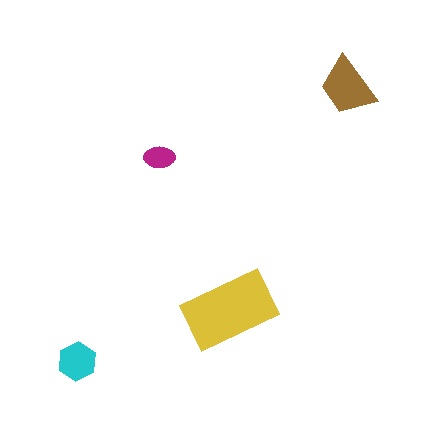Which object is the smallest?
The magenta ellipse.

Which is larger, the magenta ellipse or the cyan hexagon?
The cyan hexagon.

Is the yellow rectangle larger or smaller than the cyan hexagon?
Larger.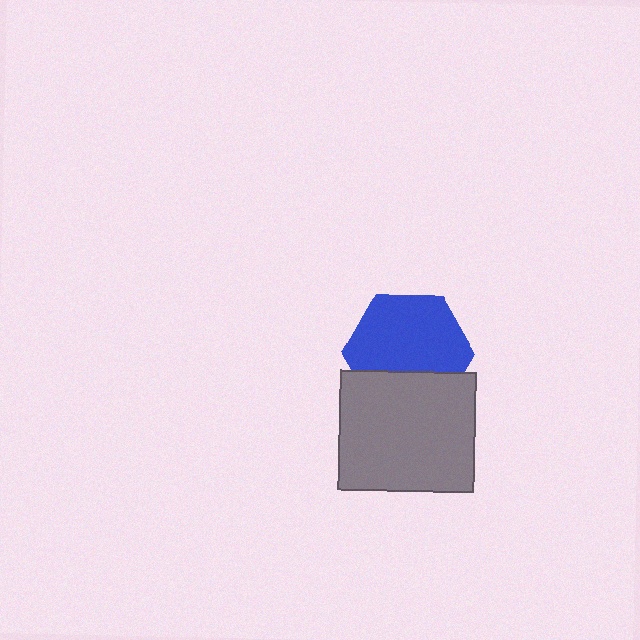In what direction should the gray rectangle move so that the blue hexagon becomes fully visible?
The gray rectangle should move down. That is the shortest direction to clear the overlap and leave the blue hexagon fully visible.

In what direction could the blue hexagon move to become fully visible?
The blue hexagon could move up. That would shift it out from behind the gray rectangle entirely.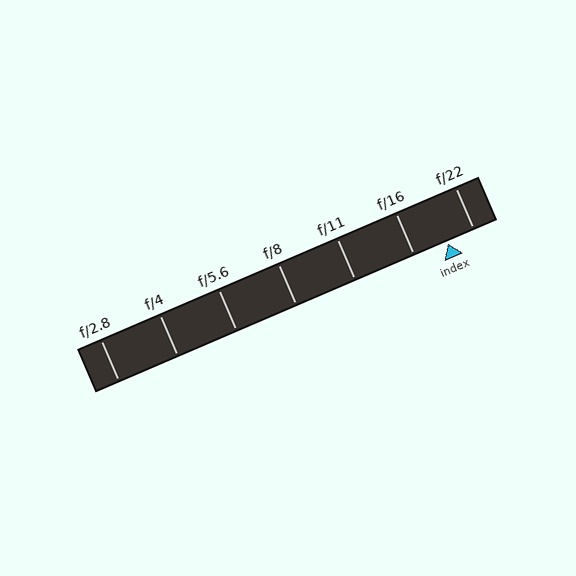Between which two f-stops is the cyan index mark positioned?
The index mark is between f/16 and f/22.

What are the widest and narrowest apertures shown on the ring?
The widest aperture shown is f/2.8 and the narrowest is f/22.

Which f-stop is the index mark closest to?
The index mark is closest to f/22.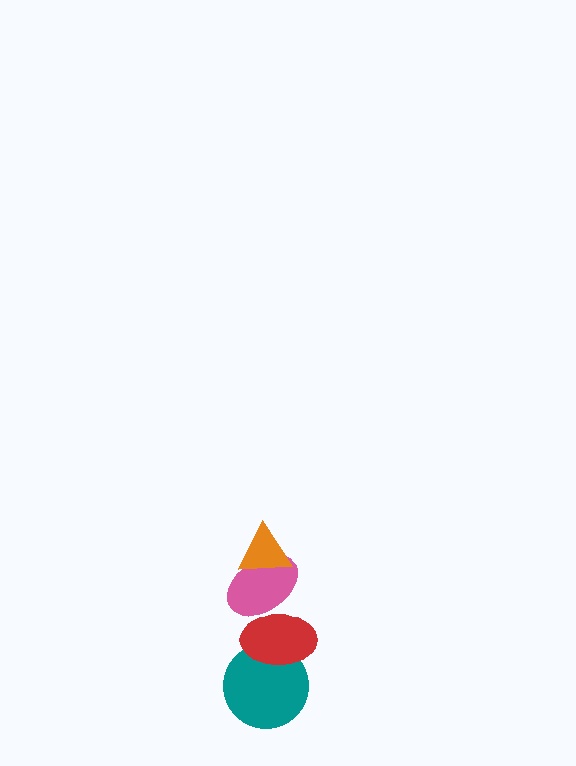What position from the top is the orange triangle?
The orange triangle is 1st from the top.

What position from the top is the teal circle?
The teal circle is 4th from the top.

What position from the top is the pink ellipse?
The pink ellipse is 2nd from the top.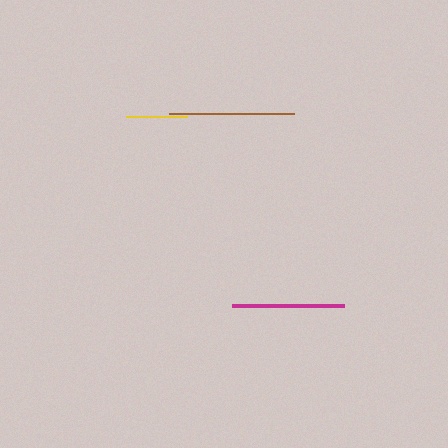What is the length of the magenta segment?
The magenta segment is approximately 112 pixels long.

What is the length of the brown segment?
The brown segment is approximately 125 pixels long.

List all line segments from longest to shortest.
From longest to shortest: brown, magenta, yellow.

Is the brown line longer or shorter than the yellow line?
The brown line is longer than the yellow line.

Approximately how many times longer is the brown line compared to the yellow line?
The brown line is approximately 2.1 times the length of the yellow line.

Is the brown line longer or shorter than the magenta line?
The brown line is longer than the magenta line.